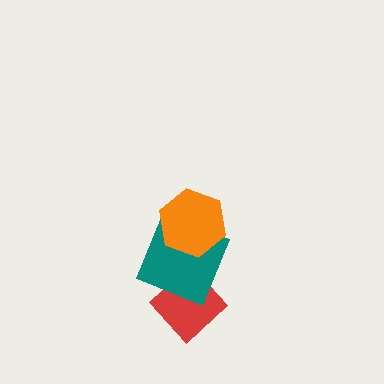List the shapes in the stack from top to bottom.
From top to bottom: the orange hexagon, the teal square, the red diamond.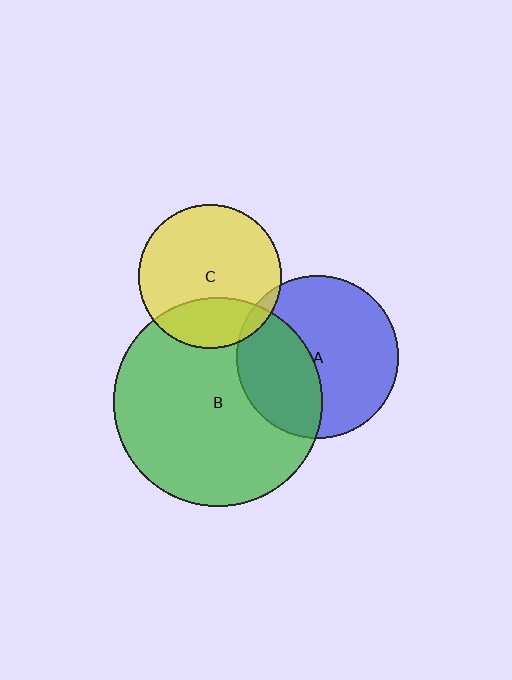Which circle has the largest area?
Circle B (green).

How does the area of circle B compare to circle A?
Approximately 1.7 times.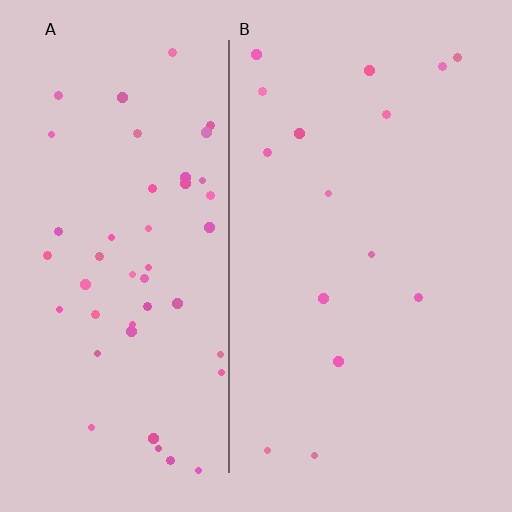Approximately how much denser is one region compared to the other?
Approximately 3.1× — region A over region B.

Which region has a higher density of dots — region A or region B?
A (the left).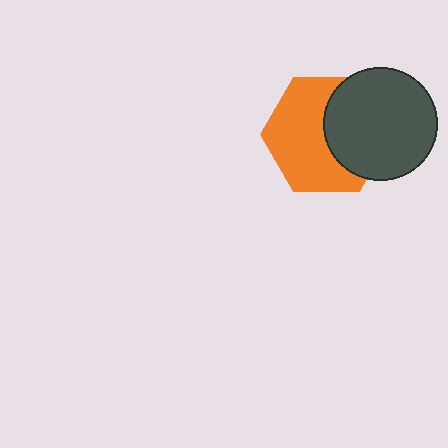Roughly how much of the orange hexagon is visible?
About half of it is visible (roughly 59%).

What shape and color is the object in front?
The object in front is a dark gray circle.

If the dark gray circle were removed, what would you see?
You would see the complete orange hexagon.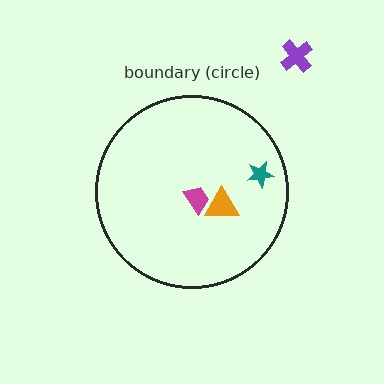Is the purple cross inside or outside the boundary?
Outside.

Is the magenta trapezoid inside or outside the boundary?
Inside.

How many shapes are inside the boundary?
3 inside, 1 outside.